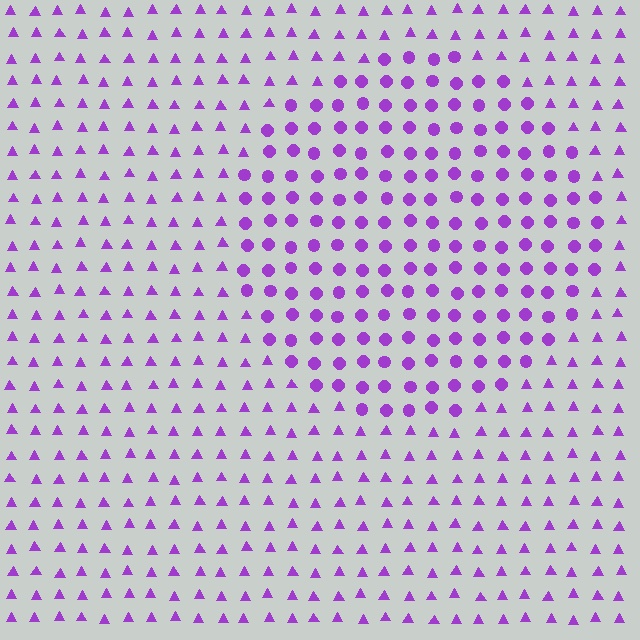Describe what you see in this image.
The image is filled with small purple elements arranged in a uniform grid. A circle-shaped region contains circles, while the surrounding area contains triangles. The boundary is defined purely by the change in element shape.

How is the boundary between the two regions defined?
The boundary is defined by a change in element shape: circles inside vs. triangles outside. All elements share the same color and spacing.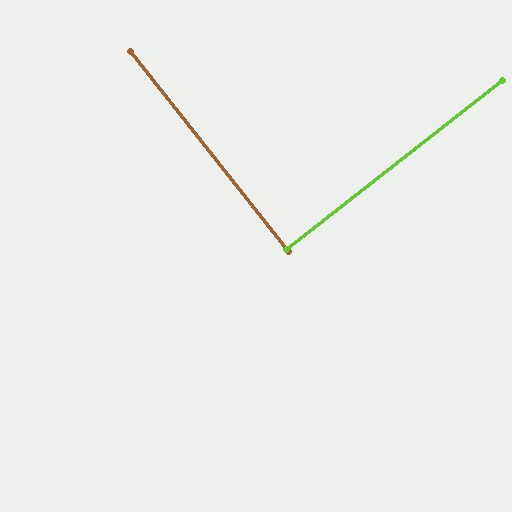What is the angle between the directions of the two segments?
Approximately 90 degrees.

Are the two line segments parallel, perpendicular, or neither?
Perpendicular — they meet at approximately 90°.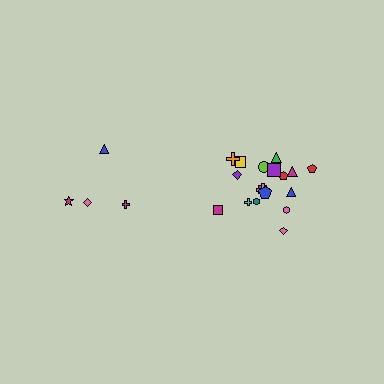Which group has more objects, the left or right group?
The right group.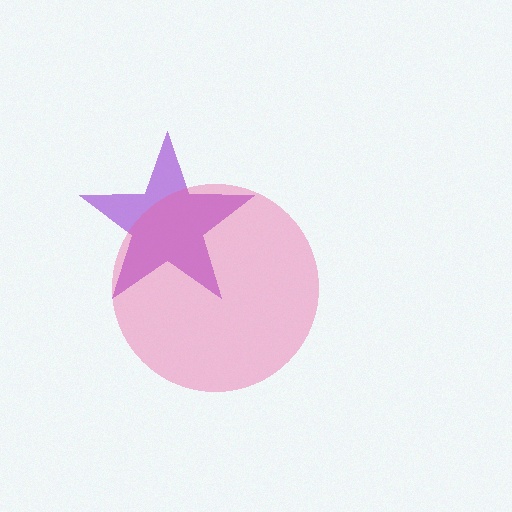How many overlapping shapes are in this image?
There are 2 overlapping shapes in the image.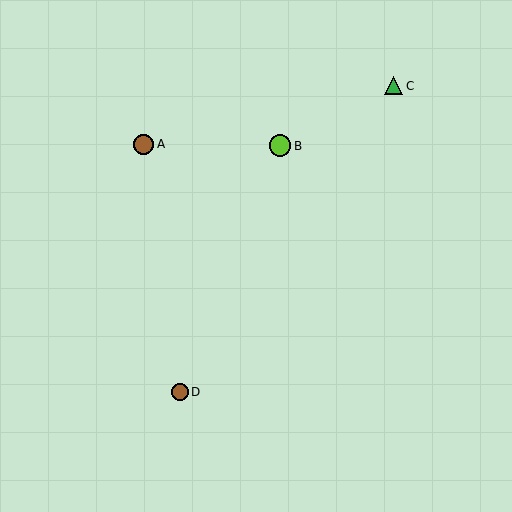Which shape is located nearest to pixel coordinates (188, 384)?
The brown circle (labeled D) at (180, 392) is nearest to that location.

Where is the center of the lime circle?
The center of the lime circle is at (280, 146).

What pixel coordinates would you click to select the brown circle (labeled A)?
Click at (144, 144) to select the brown circle A.